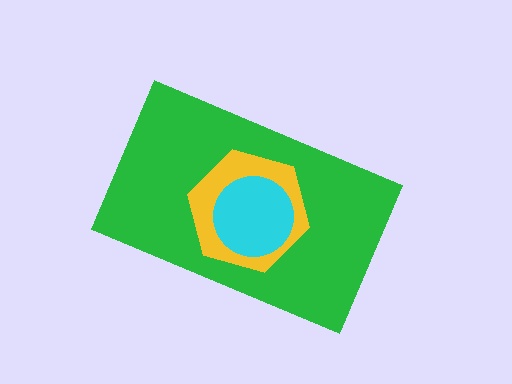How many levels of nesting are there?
3.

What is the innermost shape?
The cyan circle.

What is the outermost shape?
The green rectangle.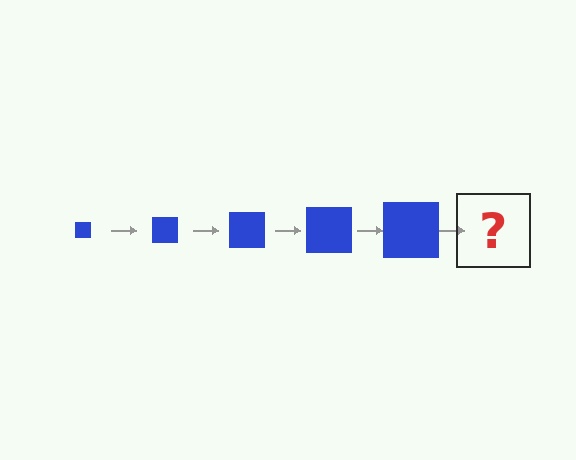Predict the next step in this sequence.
The next step is a blue square, larger than the previous one.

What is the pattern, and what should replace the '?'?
The pattern is that the square gets progressively larger each step. The '?' should be a blue square, larger than the previous one.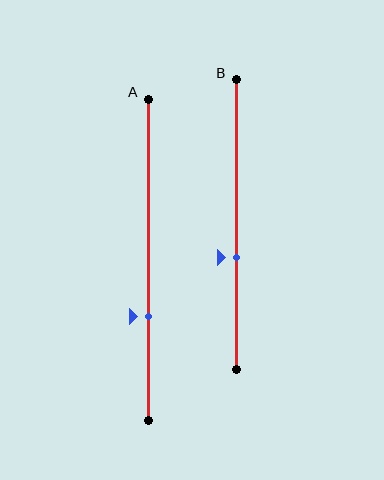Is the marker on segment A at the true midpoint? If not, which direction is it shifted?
No, the marker on segment A is shifted downward by about 18% of the segment length.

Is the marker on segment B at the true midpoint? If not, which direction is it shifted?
No, the marker on segment B is shifted downward by about 11% of the segment length.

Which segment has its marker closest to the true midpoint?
Segment B has its marker closest to the true midpoint.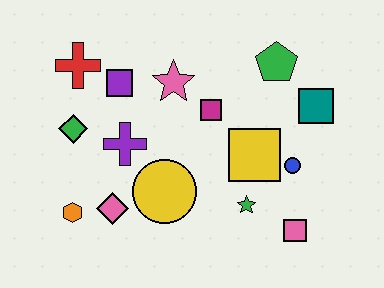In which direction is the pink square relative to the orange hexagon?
The pink square is to the right of the orange hexagon.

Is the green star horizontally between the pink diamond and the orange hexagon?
No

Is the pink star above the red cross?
No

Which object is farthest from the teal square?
The orange hexagon is farthest from the teal square.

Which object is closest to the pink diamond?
The orange hexagon is closest to the pink diamond.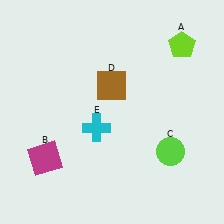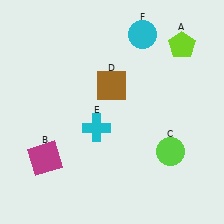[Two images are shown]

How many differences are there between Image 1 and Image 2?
There is 1 difference between the two images.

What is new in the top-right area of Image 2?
A cyan circle (F) was added in the top-right area of Image 2.